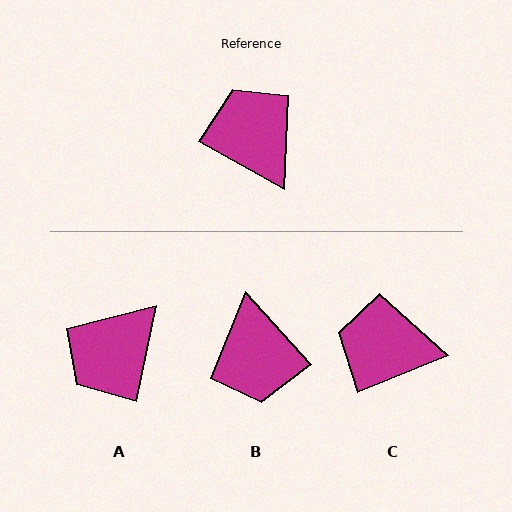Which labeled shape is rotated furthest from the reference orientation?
B, about 161 degrees away.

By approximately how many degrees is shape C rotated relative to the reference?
Approximately 51 degrees counter-clockwise.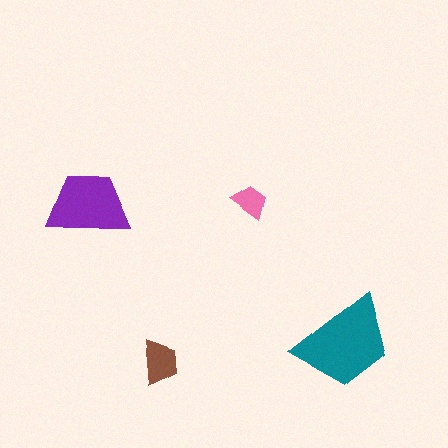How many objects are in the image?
There are 4 objects in the image.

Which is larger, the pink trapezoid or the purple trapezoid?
The purple one.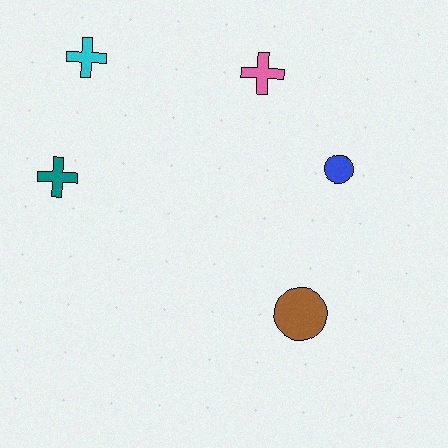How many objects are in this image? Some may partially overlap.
There are 5 objects.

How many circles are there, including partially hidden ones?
There are 2 circles.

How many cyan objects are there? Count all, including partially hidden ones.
There is 1 cyan object.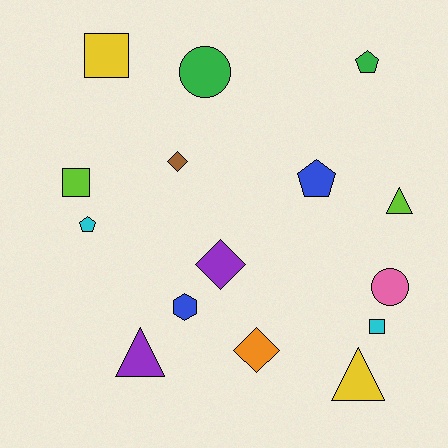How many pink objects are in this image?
There is 1 pink object.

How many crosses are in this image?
There are no crosses.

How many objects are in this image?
There are 15 objects.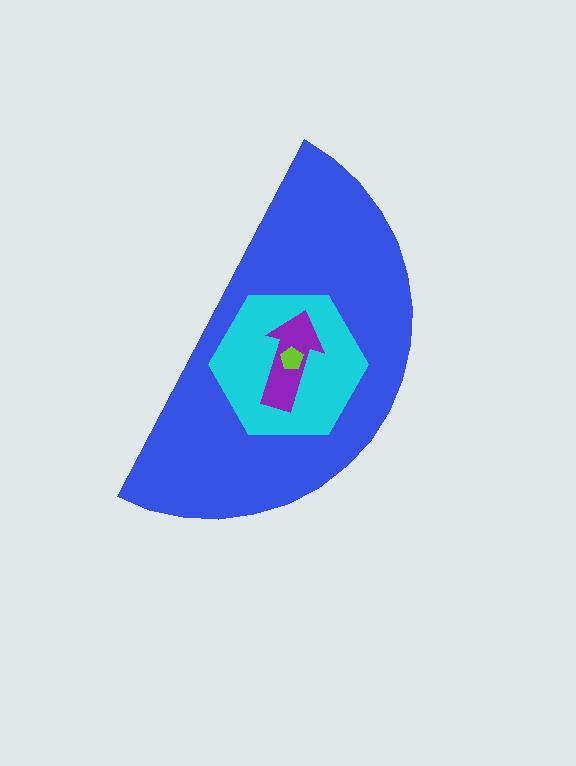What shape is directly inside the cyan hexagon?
The purple arrow.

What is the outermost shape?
The blue semicircle.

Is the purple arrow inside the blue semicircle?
Yes.